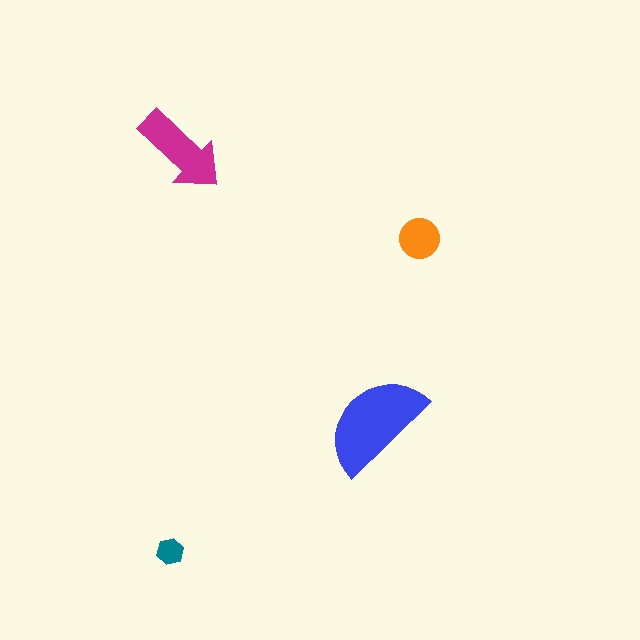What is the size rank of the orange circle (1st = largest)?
3rd.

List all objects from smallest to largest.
The teal hexagon, the orange circle, the magenta arrow, the blue semicircle.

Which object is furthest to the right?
The orange circle is rightmost.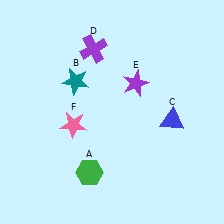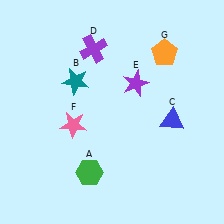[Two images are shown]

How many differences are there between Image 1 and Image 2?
There is 1 difference between the two images.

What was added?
An orange pentagon (G) was added in Image 2.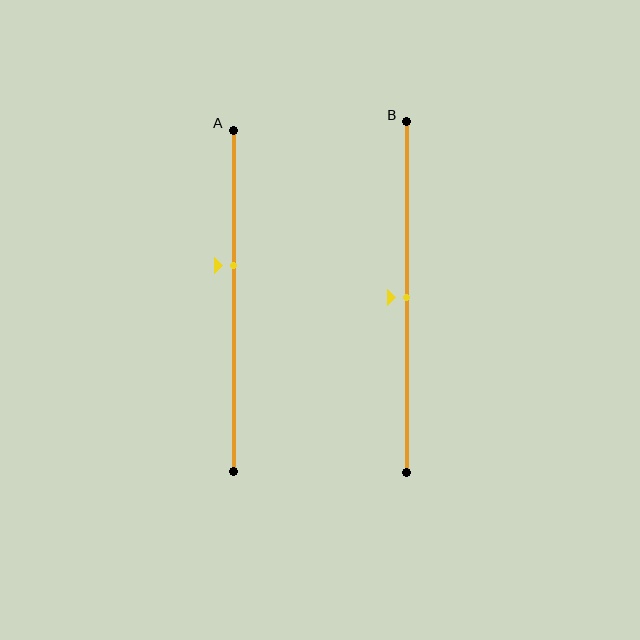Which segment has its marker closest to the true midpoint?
Segment B has its marker closest to the true midpoint.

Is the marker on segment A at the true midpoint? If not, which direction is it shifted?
No, the marker on segment A is shifted upward by about 10% of the segment length.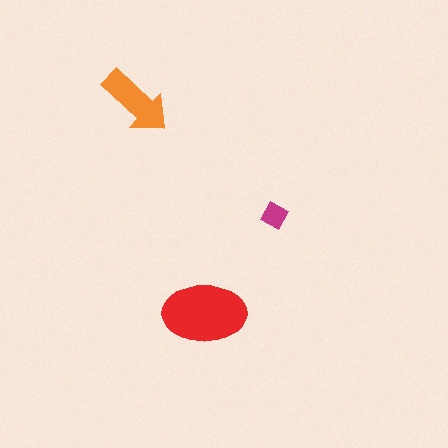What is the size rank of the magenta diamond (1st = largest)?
3rd.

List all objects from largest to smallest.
The red ellipse, the orange arrow, the magenta diamond.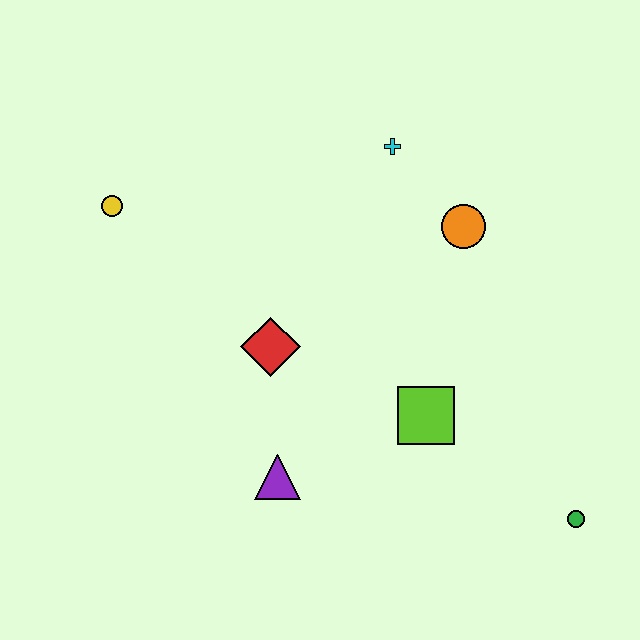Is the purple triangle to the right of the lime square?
No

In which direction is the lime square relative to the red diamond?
The lime square is to the right of the red diamond.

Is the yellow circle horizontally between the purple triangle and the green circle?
No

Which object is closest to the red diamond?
The purple triangle is closest to the red diamond.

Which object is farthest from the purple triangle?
The cyan cross is farthest from the purple triangle.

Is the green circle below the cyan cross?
Yes